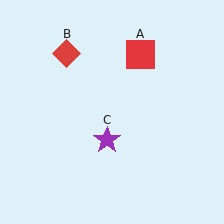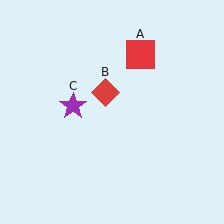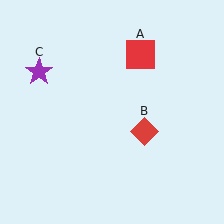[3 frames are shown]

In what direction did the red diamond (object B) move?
The red diamond (object B) moved down and to the right.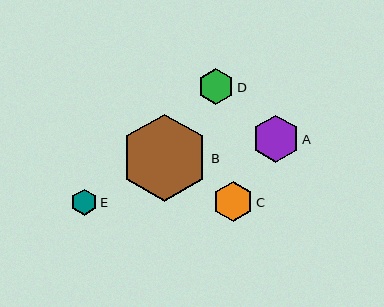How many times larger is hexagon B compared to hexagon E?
Hexagon B is approximately 3.3 times the size of hexagon E.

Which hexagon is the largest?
Hexagon B is the largest with a size of approximately 87 pixels.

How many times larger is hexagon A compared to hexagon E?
Hexagon A is approximately 1.8 times the size of hexagon E.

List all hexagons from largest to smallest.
From largest to smallest: B, A, C, D, E.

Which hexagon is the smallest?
Hexagon E is the smallest with a size of approximately 26 pixels.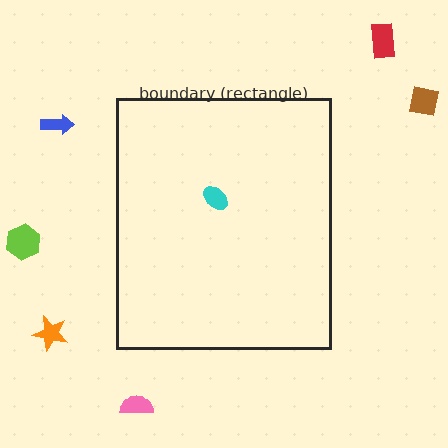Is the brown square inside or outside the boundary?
Outside.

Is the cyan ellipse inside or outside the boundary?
Inside.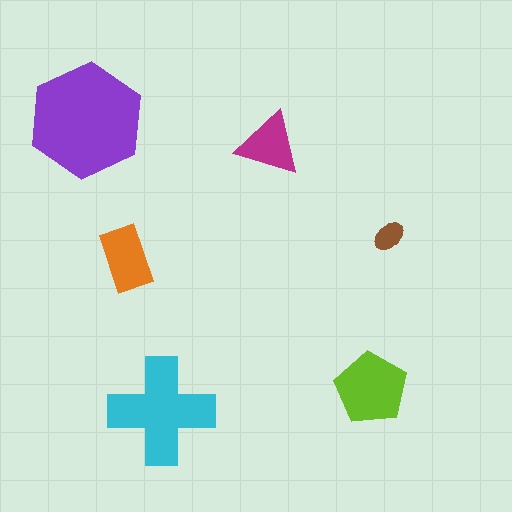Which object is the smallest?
The brown ellipse.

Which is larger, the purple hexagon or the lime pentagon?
The purple hexagon.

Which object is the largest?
The purple hexagon.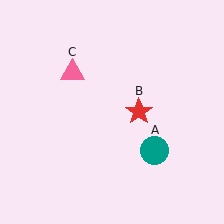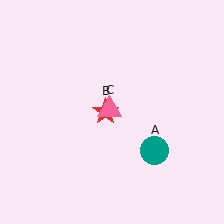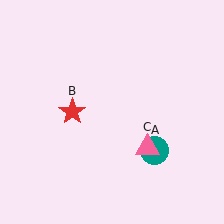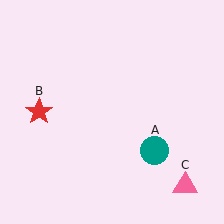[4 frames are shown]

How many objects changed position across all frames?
2 objects changed position: red star (object B), pink triangle (object C).